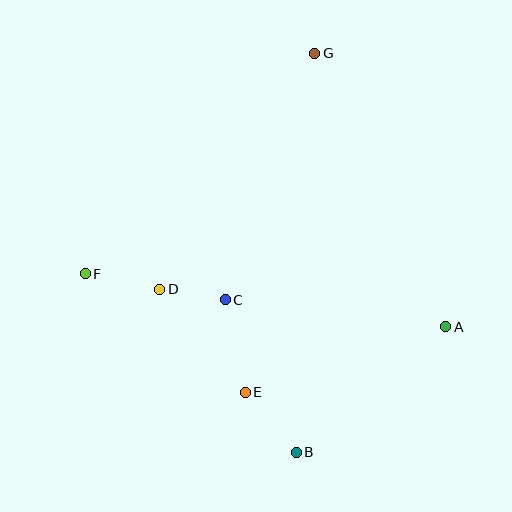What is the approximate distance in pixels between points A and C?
The distance between A and C is approximately 222 pixels.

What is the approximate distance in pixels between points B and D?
The distance between B and D is approximately 213 pixels.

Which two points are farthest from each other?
Points B and G are farthest from each other.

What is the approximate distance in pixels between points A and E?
The distance between A and E is approximately 211 pixels.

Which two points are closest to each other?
Points C and D are closest to each other.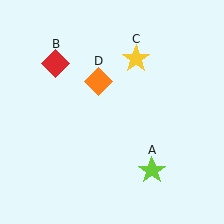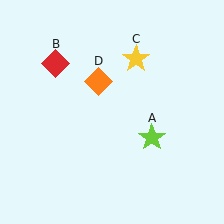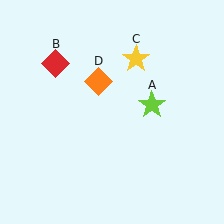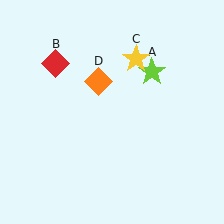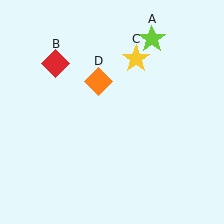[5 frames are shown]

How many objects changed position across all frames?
1 object changed position: lime star (object A).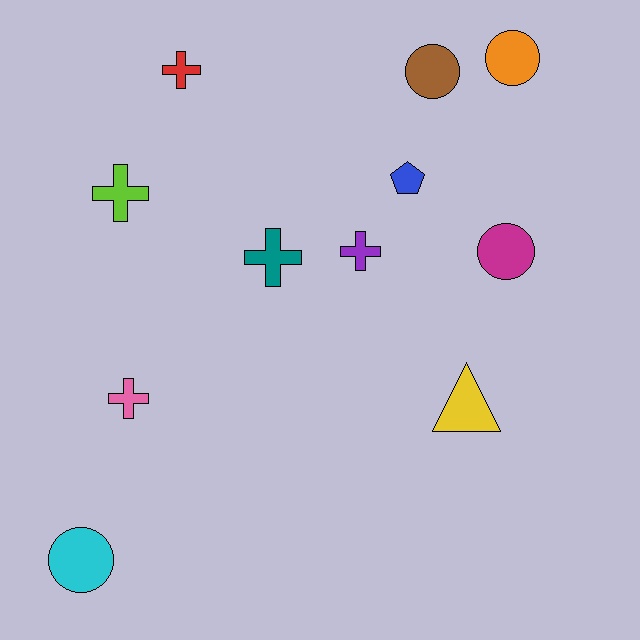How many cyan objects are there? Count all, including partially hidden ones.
There is 1 cyan object.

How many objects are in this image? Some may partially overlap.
There are 11 objects.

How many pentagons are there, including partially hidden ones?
There is 1 pentagon.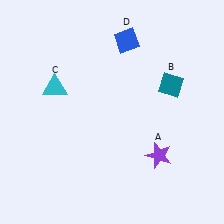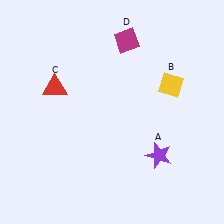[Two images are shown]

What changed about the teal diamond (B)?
In Image 1, B is teal. In Image 2, it changed to yellow.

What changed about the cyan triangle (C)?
In Image 1, C is cyan. In Image 2, it changed to red.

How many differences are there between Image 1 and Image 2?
There are 3 differences between the two images.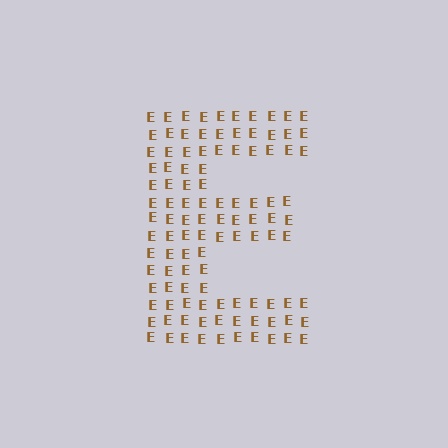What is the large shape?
The large shape is the letter E.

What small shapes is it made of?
It is made of small letter E's.